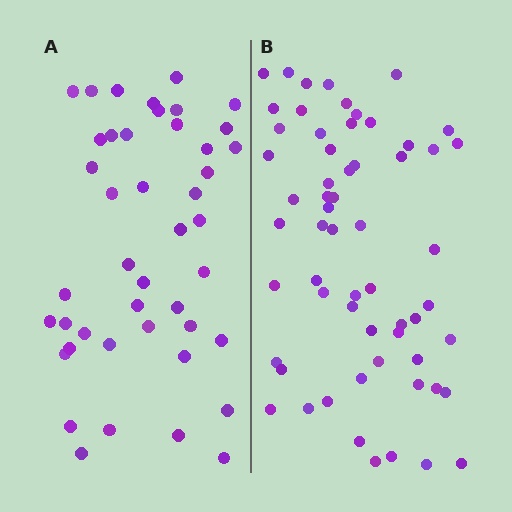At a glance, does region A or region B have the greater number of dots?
Region B (the right region) has more dots.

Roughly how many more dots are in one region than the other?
Region B has approximately 15 more dots than region A.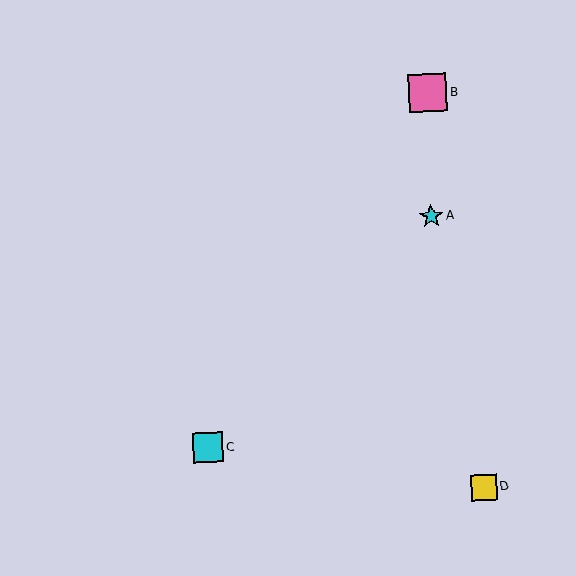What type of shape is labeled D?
Shape D is a yellow square.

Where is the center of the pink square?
The center of the pink square is at (427, 93).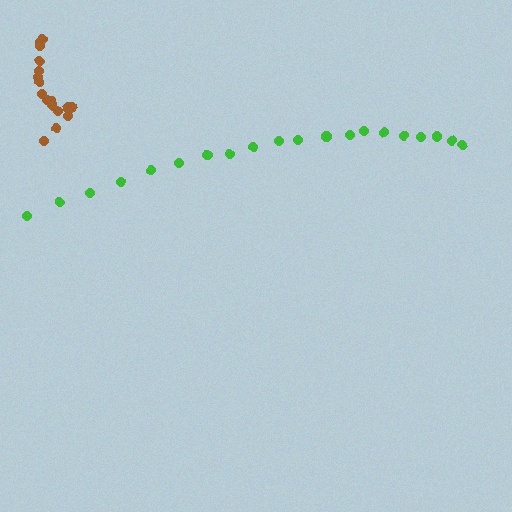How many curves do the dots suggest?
There are 2 distinct paths.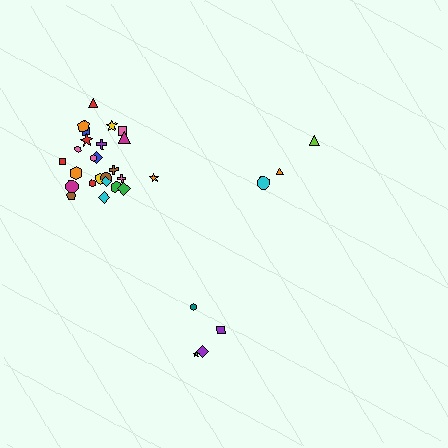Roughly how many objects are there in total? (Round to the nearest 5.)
Roughly 30 objects in total.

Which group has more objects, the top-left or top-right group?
The top-left group.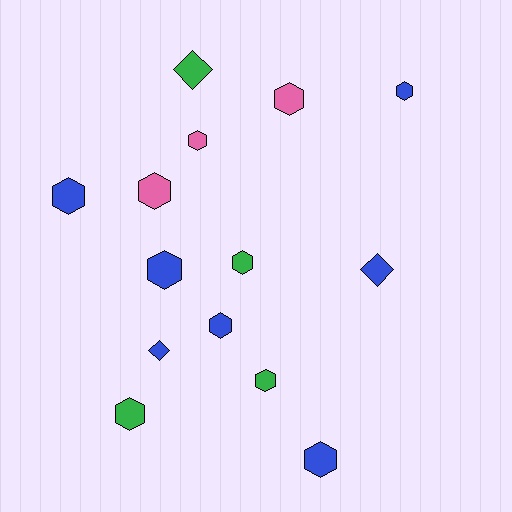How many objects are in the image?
There are 14 objects.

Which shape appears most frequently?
Hexagon, with 11 objects.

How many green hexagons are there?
There are 3 green hexagons.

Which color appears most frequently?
Blue, with 7 objects.